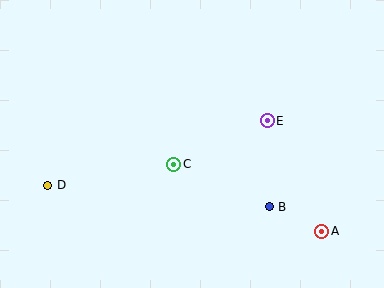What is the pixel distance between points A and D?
The distance between A and D is 278 pixels.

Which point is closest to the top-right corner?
Point E is closest to the top-right corner.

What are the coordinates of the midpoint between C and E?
The midpoint between C and E is at (221, 142).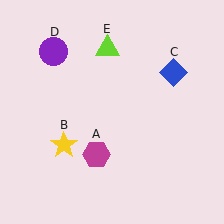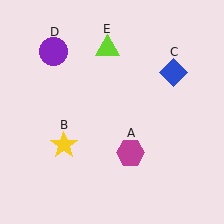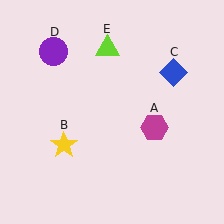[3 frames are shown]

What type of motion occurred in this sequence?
The magenta hexagon (object A) rotated counterclockwise around the center of the scene.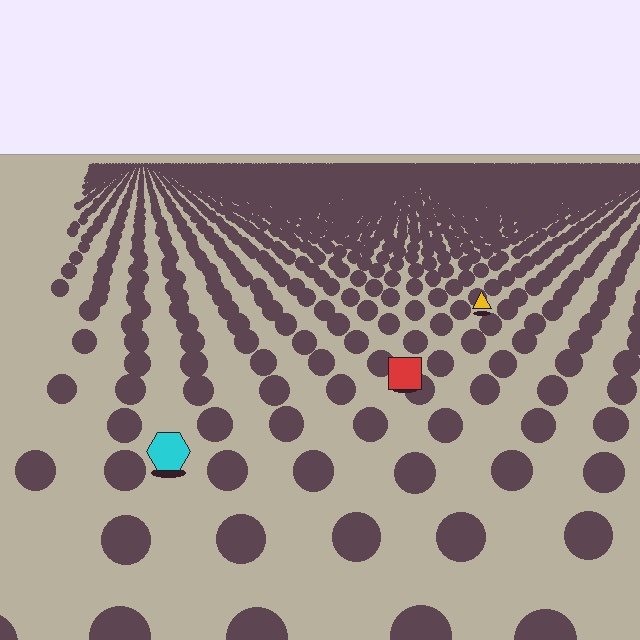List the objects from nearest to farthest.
From nearest to farthest: the cyan hexagon, the red square, the yellow triangle.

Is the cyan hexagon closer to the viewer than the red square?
Yes. The cyan hexagon is closer — you can tell from the texture gradient: the ground texture is coarser near it.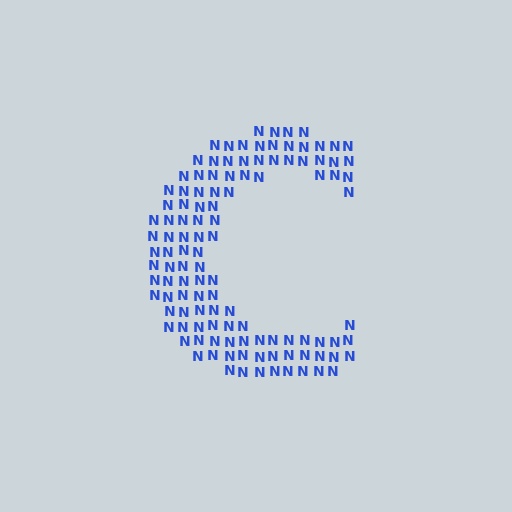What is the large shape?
The large shape is the letter C.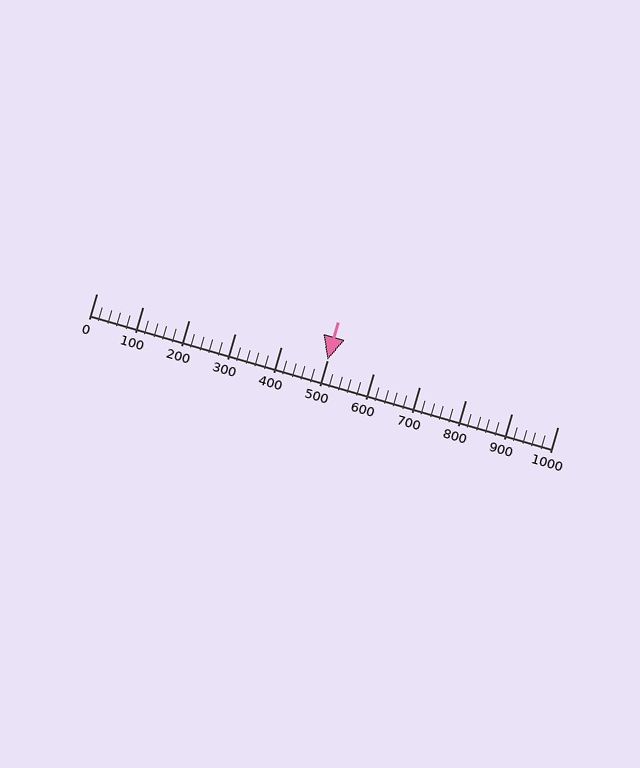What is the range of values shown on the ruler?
The ruler shows values from 0 to 1000.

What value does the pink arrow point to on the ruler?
The pink arrow points to approximately 502.